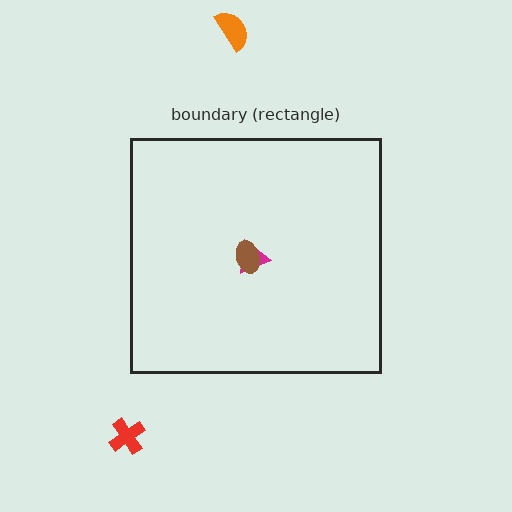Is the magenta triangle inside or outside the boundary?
Inside.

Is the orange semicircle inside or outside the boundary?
Outside.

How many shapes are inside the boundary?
2 inside, 2 outside.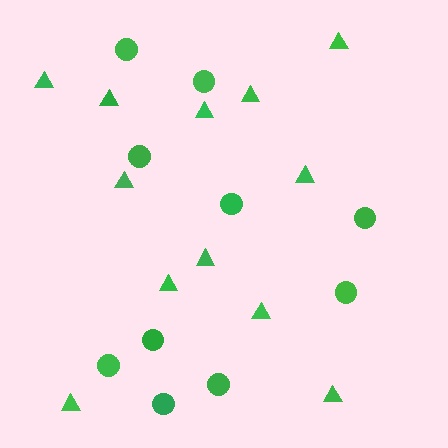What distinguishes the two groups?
There are 2 groups: one group of triangles (12) and one group of circles (10).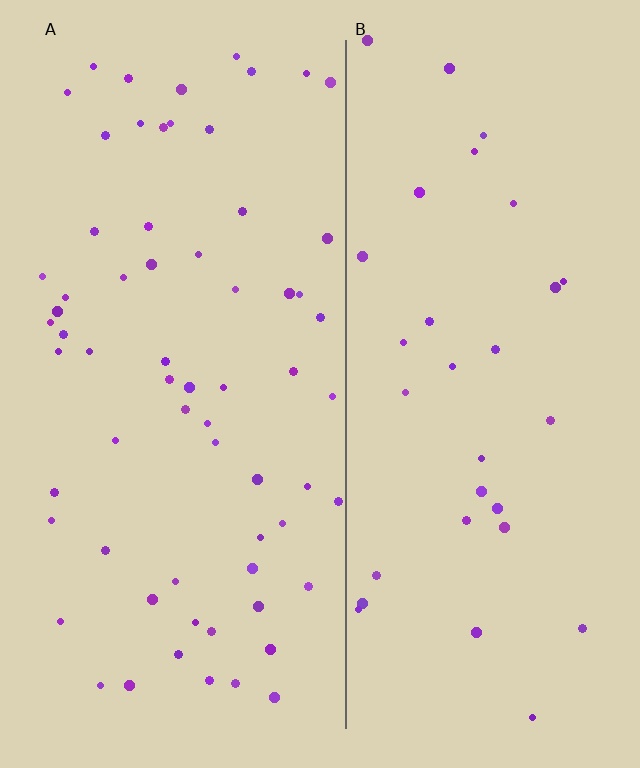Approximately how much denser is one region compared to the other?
Approximately 2.0× — region A over region B.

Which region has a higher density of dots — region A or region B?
A (the left).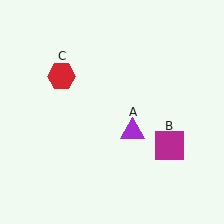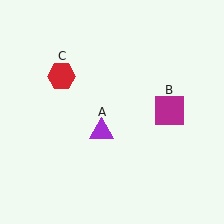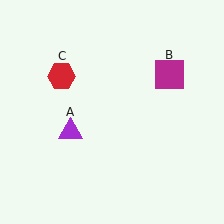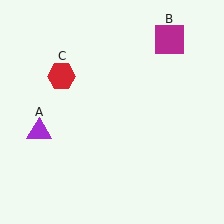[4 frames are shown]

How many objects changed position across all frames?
2 objects changed position: purple triangle (object A), magenta square (object B).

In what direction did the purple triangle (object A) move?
The purple triangle (object A) moved left.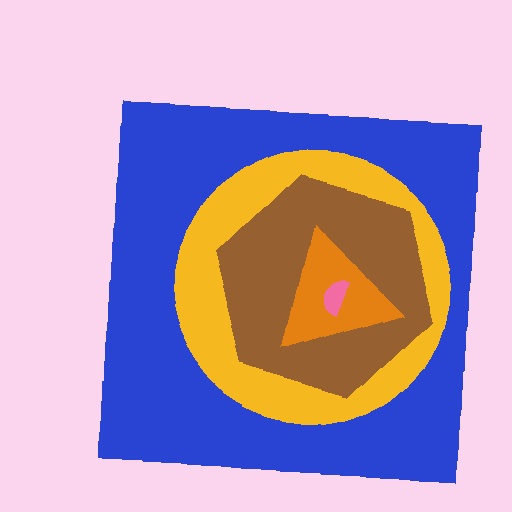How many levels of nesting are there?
5.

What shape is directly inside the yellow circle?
The brown hexagon.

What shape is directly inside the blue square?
The yellow circle.